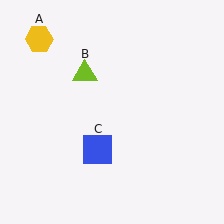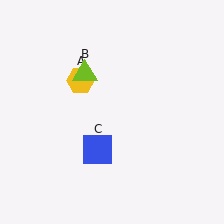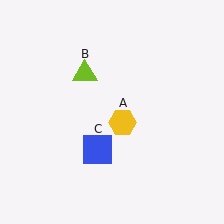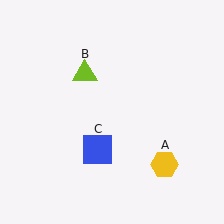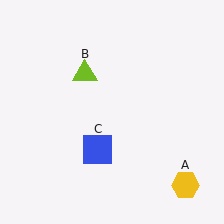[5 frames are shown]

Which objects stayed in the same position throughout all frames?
Lime triangle (object B) and blue square (object C) remained stationary.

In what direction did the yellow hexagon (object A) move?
The yellow hexagon (object A) moved down and to the right.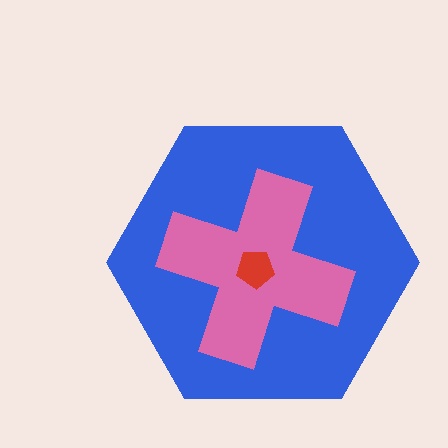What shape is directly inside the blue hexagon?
The pink cross.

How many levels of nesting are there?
3.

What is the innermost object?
The red pentagon.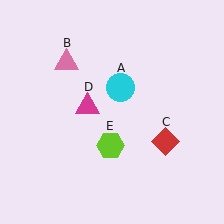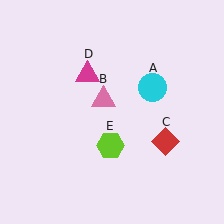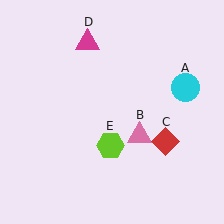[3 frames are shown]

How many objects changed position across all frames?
3 objects changed position: cyan circle (object A), pink triangle (object B), magenta triangle (object D).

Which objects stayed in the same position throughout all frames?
Red diamond (object C) and lime hexagon (object E) remained stationary.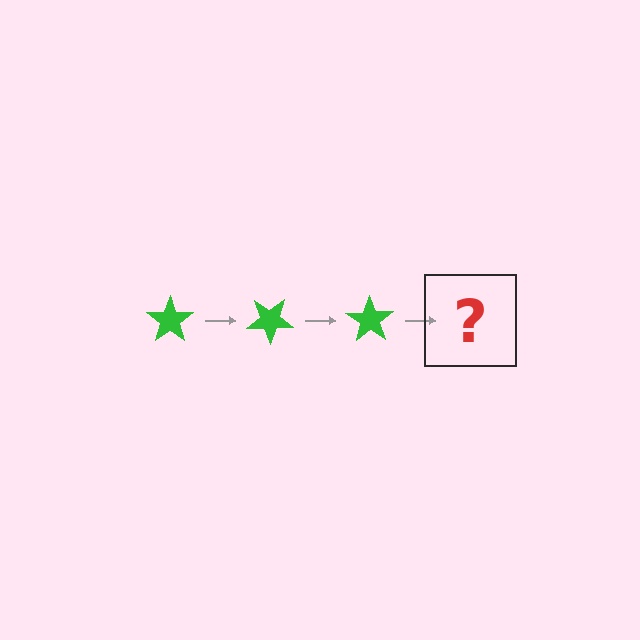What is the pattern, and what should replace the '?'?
The pattern is that the star rotates 35 degrees each step. The '?' should be a green star rotated 105 degrees.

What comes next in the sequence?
The next element should be a green star rotated 105 degrees.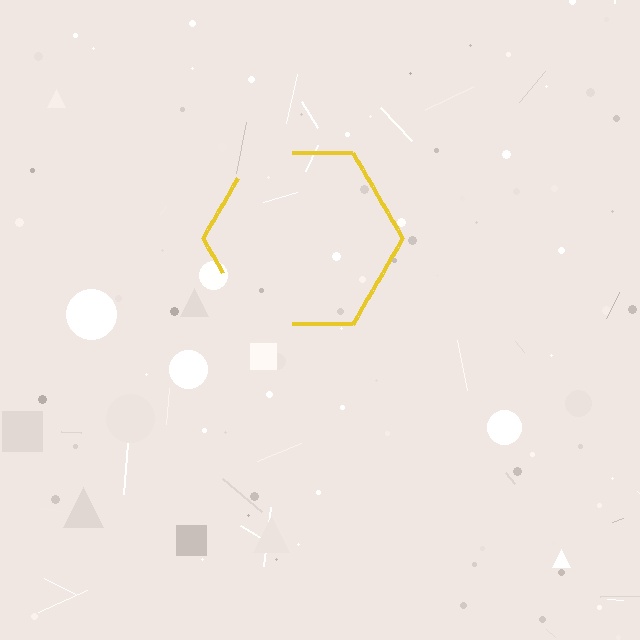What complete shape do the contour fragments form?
The contour fragments form a hexagon.